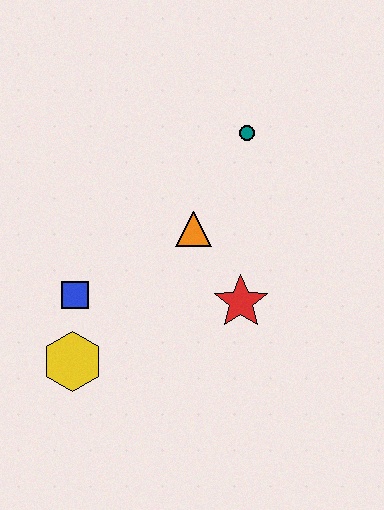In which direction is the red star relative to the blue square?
The red star is to the right of the blue square.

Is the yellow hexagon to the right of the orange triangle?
No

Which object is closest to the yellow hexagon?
The blue square is closest to the yellow hexagon.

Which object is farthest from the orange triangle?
The yellow hexagon is farthest from the orange triangle.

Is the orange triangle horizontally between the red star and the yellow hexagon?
Yes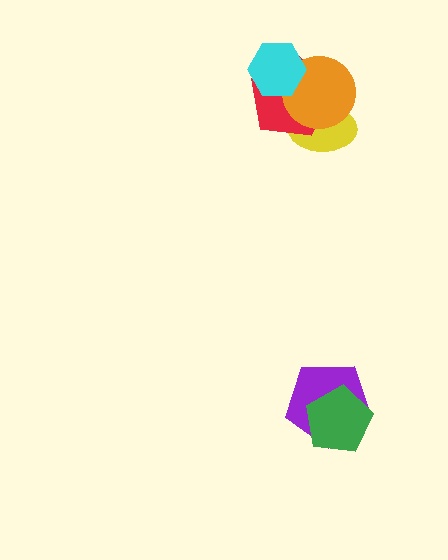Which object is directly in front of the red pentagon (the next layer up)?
The orange circle is directly in front of the red pentagon.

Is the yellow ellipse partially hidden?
Yes, it is partially covered by another shape.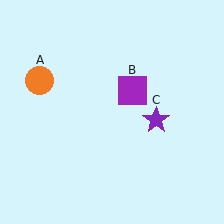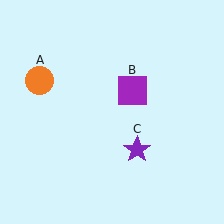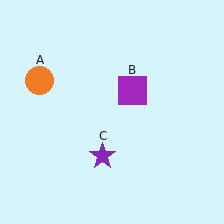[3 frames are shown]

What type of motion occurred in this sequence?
The purple star (object C) rotated clockwise around the center of the scene.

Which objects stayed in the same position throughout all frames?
Orange circle (object A) and purple square (object B) remained stationary.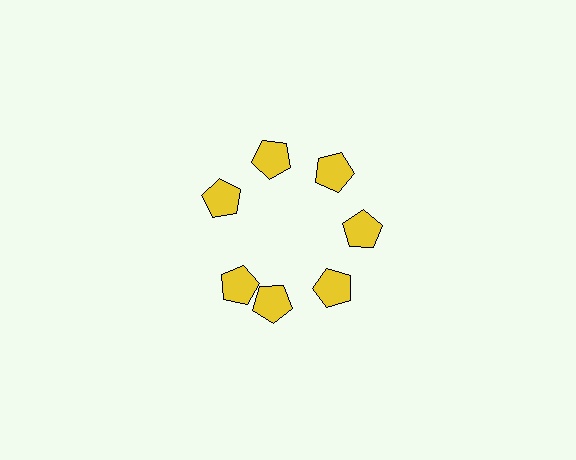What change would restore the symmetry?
The symmetry would be restored by rotating it back into even spacing with its neighbors so that all 7 pentagons sit at equal angles and equal distance from the center.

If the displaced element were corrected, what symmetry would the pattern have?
It would have 7-fold rotational symmetry — the pattern would map onto itself every 51 degrees.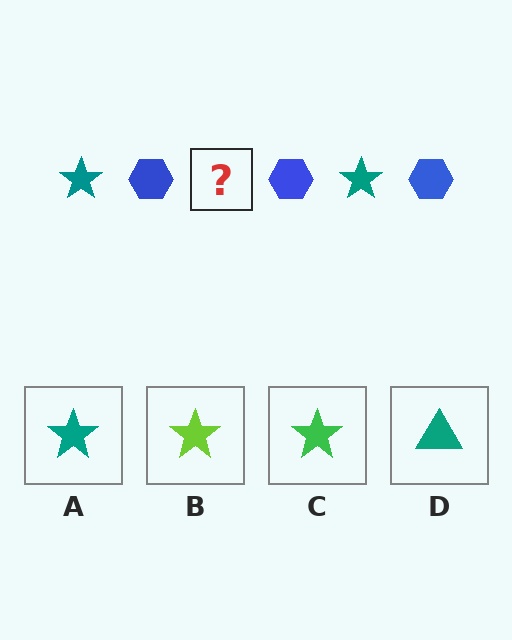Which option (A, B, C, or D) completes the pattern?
A.